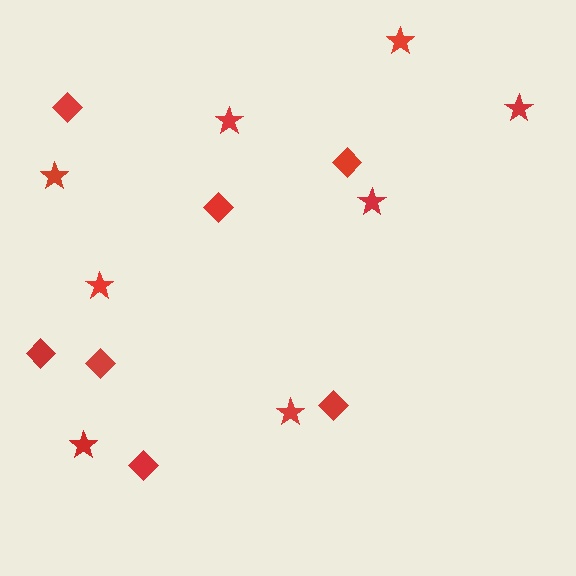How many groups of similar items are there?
There are 2 groups: one group of diamonds (7) and one group of stars (8).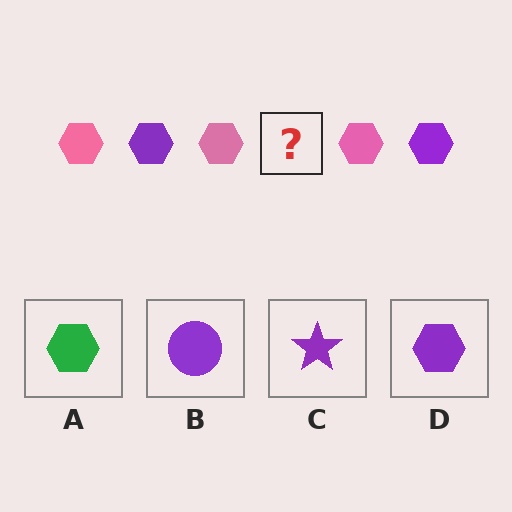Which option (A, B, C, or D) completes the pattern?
D.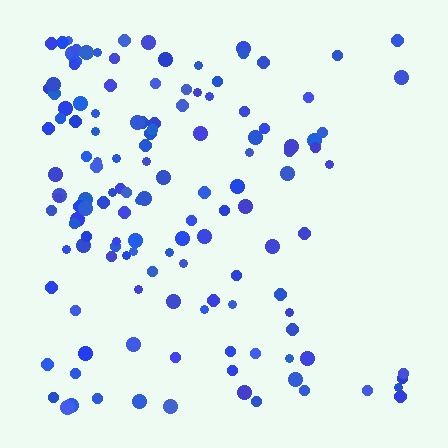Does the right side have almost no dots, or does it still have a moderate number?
Still a moderate number, just noticeably fewer than the left.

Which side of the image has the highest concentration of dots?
The left.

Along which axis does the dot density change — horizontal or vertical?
Horizontal.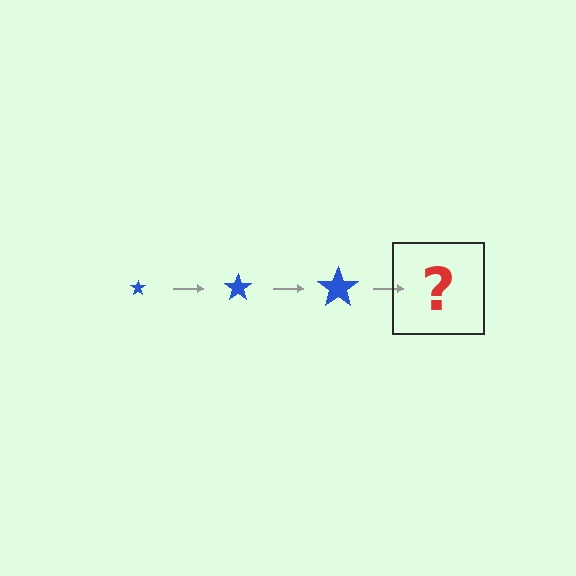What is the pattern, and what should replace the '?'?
The pattern is that the star gets progressively larger each step. The '?' should be a blue star, larger than the previous one.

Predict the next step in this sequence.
The next step is a blue star, larger than the previous one.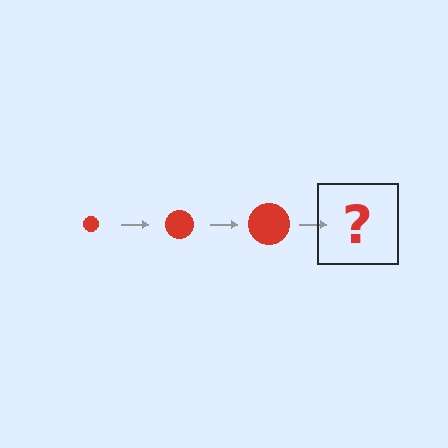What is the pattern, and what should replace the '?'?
The pattern is that the circle gets progressively larger each step. The '?' should be a red circle, larger than the previous one.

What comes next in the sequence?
The next element should be a red circle, larger than the previous one.